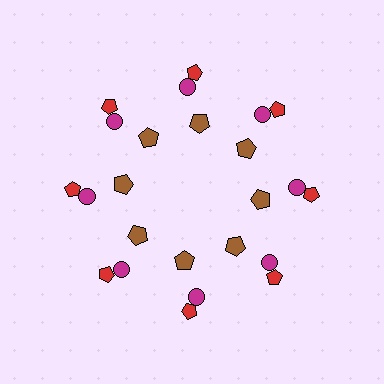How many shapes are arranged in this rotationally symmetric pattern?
There are 24 shapes, arranged in 8 groups of 3.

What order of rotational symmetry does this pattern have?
This pattern has 8-fold rotational symmetry.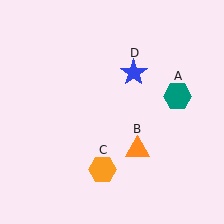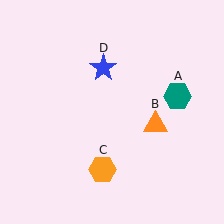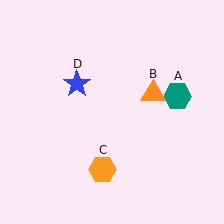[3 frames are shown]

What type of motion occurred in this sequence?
The orange triangle (object B), blue star (object D) rotated counterclockwise around the center of the scene.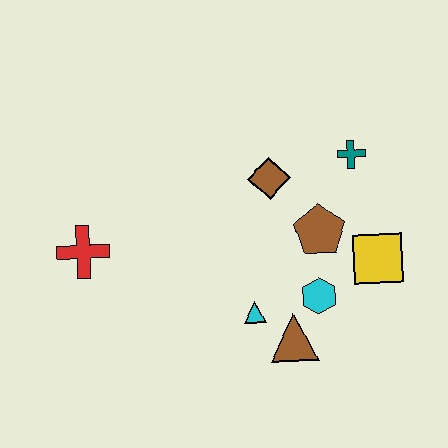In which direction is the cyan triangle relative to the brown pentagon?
The cyan triangle is below the brown pentagon.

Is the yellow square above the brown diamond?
No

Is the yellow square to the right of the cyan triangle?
Yes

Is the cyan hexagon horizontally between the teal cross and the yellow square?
No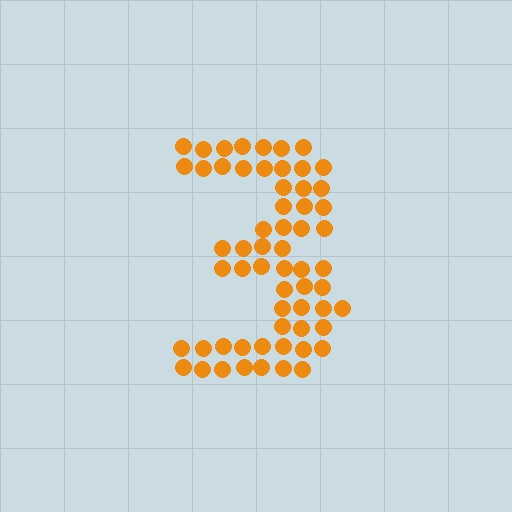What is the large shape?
The large shape is the digit 3.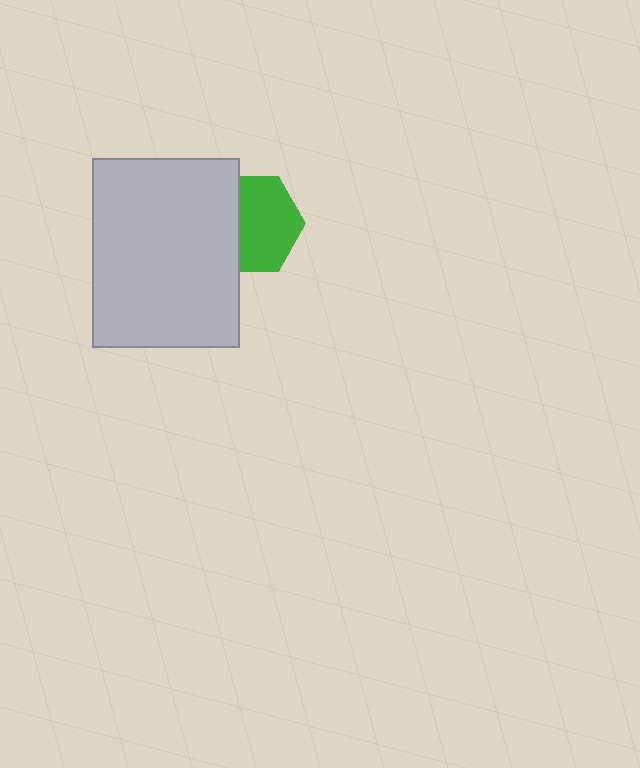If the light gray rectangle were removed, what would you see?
You would see the complete green hexagon.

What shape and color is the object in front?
The object in front is a light gray rectangle.